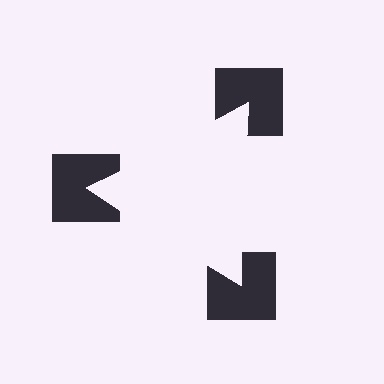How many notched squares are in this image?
There are 3 — one at each vertex of the illusory triangle.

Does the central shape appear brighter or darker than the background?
It typically appears slightly brighter than the background, even though no actual brightness change is drawn.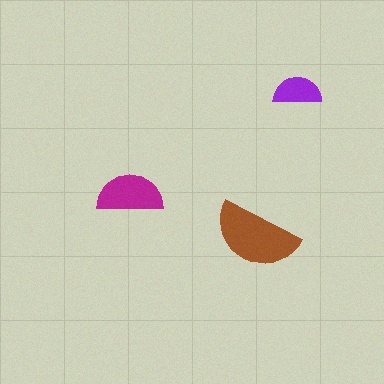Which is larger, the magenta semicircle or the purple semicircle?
The magenta one.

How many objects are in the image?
There are 3 objects in the image.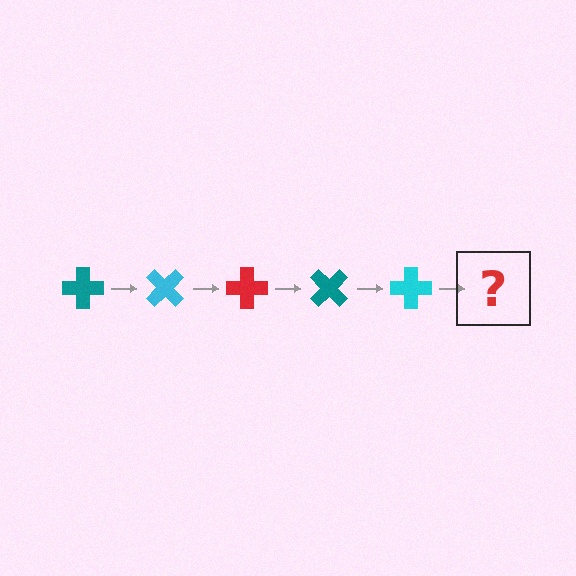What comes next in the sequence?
The next element should be a red cross, rotated 225 degrees from the start.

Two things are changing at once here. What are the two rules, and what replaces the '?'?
The two rules are that it rotates 45 degrees each step and the color cycles through teal, cyan, and red. The '?' should be a red cross, rotated 225 degrees from the start.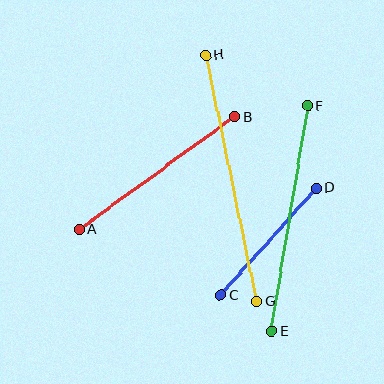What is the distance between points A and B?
The distance is approximately 192 pixels.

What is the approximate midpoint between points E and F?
The midpoint is at approximately (290, 218) pixels.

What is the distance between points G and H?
The distance is approximately 252 pixels.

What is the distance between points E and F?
The distance is approximately 228 pixels.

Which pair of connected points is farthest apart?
Points G and H are farthest apart.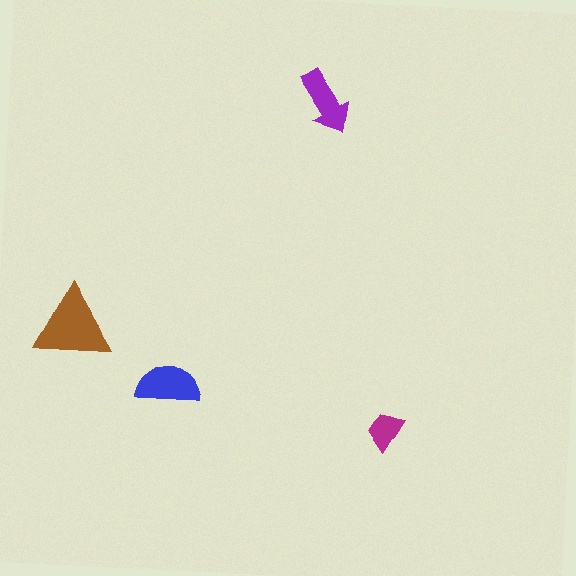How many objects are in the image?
There are 4 objects in the image.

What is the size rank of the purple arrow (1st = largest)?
3rd.